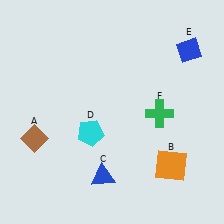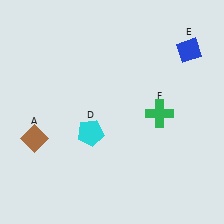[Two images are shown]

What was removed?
The orange square (B), the blue triangle (C) were removed in Image 2.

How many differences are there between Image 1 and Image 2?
There are 2 differences between the two images.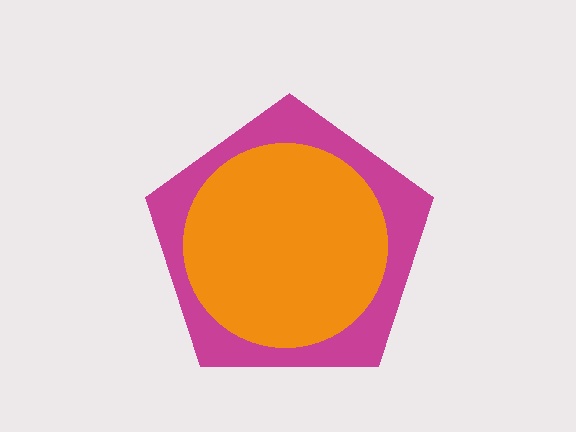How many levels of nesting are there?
2.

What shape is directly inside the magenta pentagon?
The orange circle.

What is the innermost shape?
The orange circle.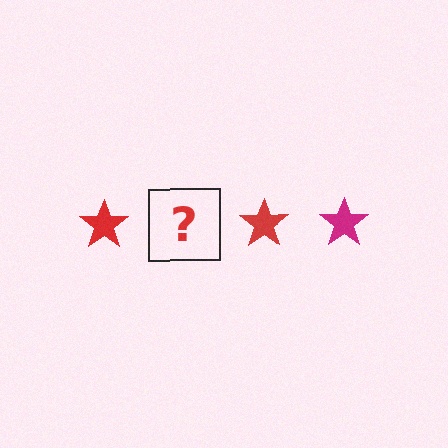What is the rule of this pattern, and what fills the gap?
The rule is that the pattern cycles through red, magenta stars. The gap should be filled with a magenta star.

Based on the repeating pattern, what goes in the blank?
The blank should be a magenta star.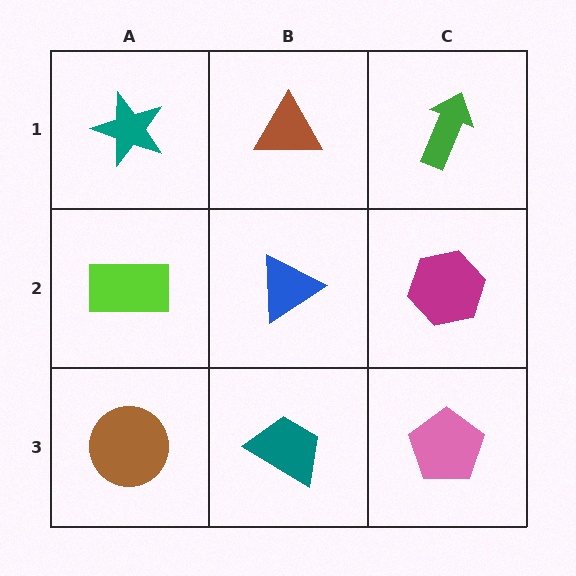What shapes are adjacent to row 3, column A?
A lime rectangle (row 2, column A), a teal trapezoid (row 3, column B).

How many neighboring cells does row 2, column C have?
3.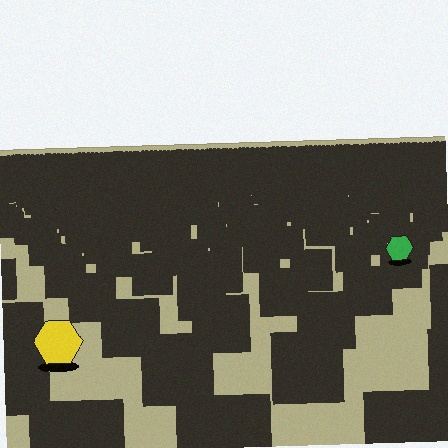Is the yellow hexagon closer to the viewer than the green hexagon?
Yes. The yellow hexagon is closer — you can tell from the texture gradient: the ground texture is coarser near it.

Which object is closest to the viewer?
The yellow hexagon is closest. The texture marks near it are larger and more spread out.